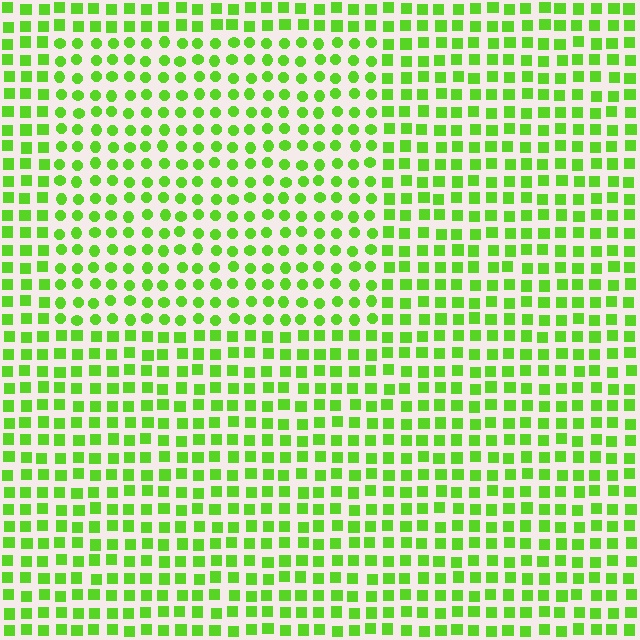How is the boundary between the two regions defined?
The boundary is defined by a change in element shape: circles inside vs. squares outside. All elements share the same color and spacing.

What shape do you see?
I see a rectangle.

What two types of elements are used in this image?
The image uses circles inside the rectangle region and squares outside it.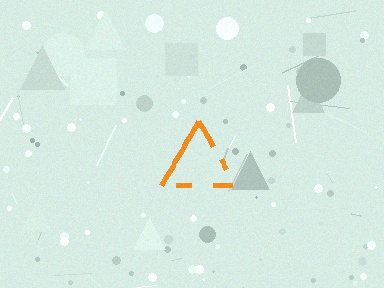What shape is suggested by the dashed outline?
The dashed outline suggests a triangle.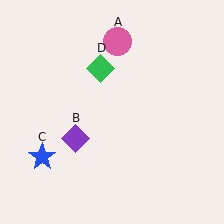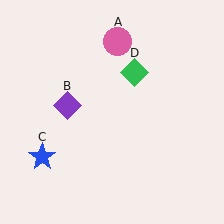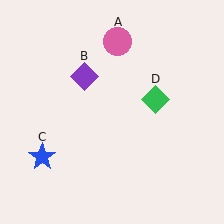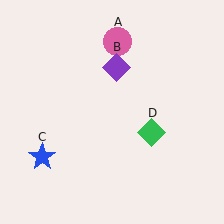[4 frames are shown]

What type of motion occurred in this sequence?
The purple diamond (object B), green diamond (object D) rotated clockwise around the center of the scene.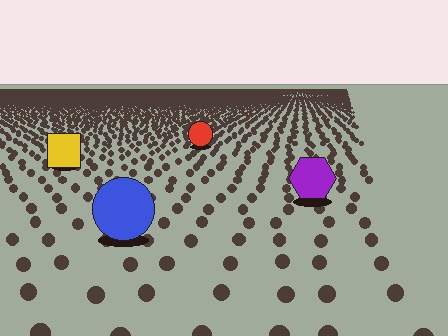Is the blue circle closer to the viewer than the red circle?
Yes. The blue circle is closer — you can tell from the texture gradient: the ground texture is coarser near it.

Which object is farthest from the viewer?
The red circle is farthest from the viewer. It appears smaller and the ground texture around it is denser.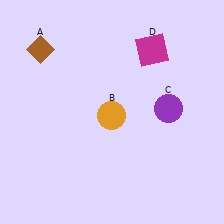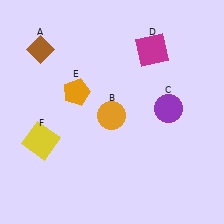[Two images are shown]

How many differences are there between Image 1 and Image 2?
There are 2 differences between the two images.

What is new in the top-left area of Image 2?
An orange pentagon (E) was added in the top-left area of Image 2.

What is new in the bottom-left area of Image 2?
A yellow square (F) was added in the bottom-left area of Image 2.